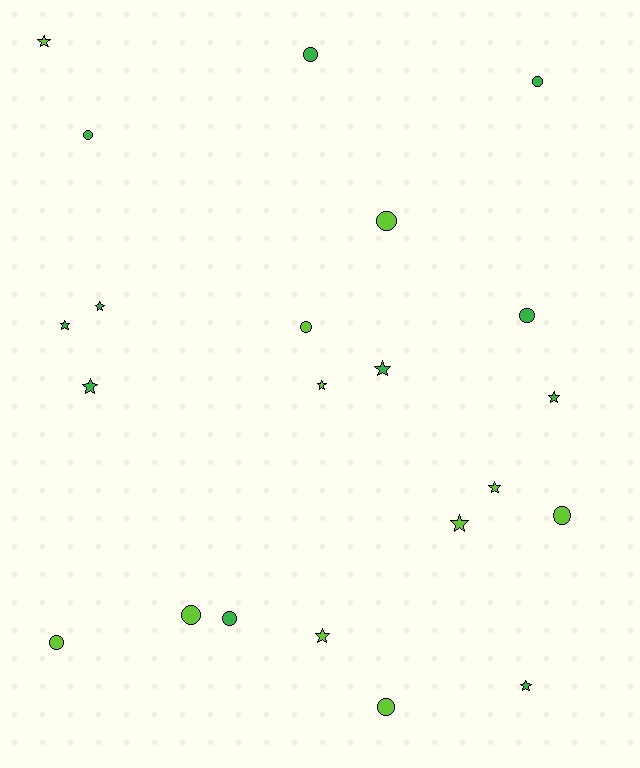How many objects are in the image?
There are 22 objects.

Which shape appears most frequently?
Circle, with 11 objects.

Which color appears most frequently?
Lime, with 11 objects.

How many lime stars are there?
There are 5 lime stars.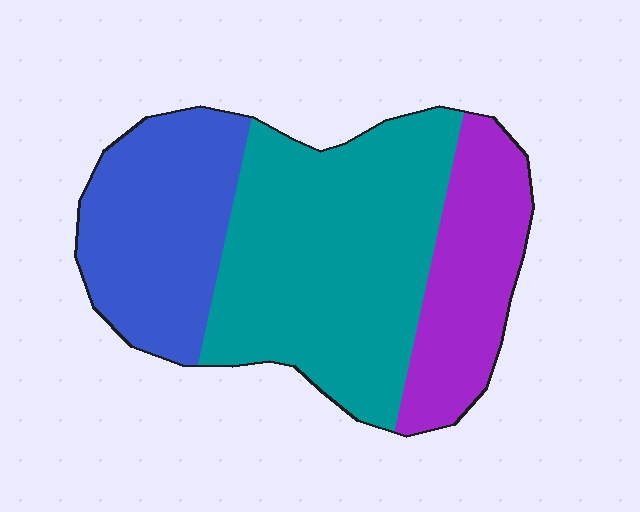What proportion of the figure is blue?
Blue covers roughly 30% of the figure.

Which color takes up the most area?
Teal, at roughly 50%.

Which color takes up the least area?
Purple, at roughly 25%.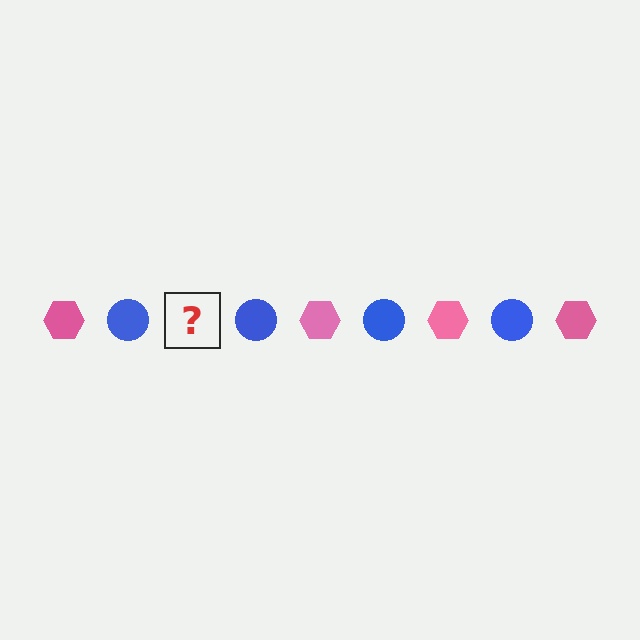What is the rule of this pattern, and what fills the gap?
The rule is that the pattern alternates between pink hexagon and blue circle. The gap should be filled with a pink hexagon.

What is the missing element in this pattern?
The missing element is a pink hexagon.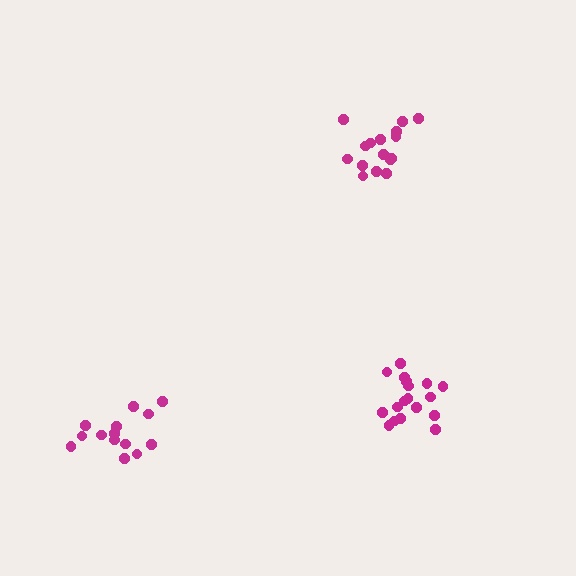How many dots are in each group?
Group 1: 16 dots, Group 2: 18 dots, Group 3: 14 dots (48 total).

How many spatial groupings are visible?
There are 3 spatial groupings.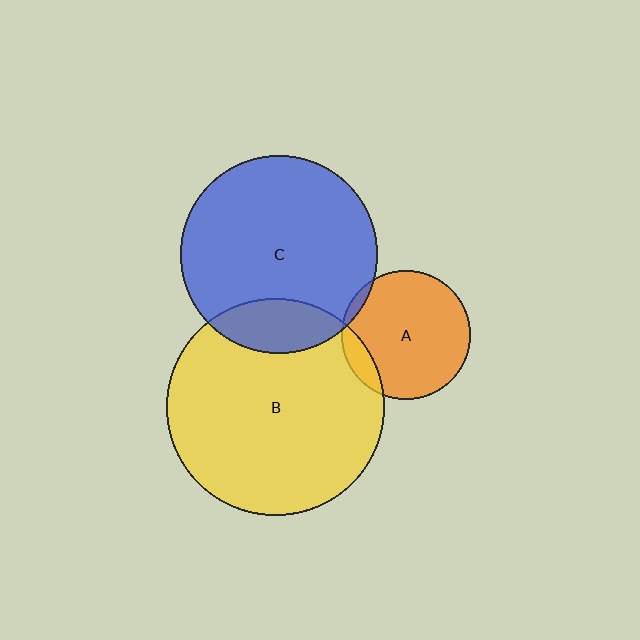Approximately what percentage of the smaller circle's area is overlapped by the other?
Approximately 15%.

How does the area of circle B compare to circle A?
Approximately 2.8 times.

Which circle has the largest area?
Circle B (yellow).